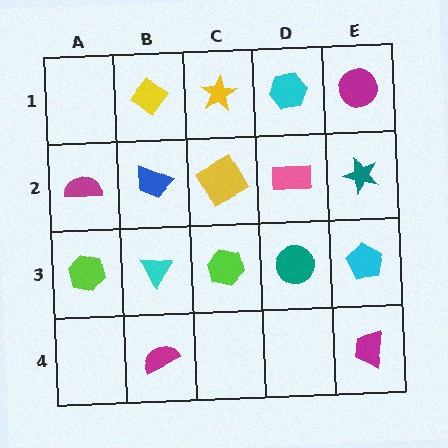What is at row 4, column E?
A magenta trapezoid.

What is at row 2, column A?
A magenta semicircle.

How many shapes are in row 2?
5 shapes.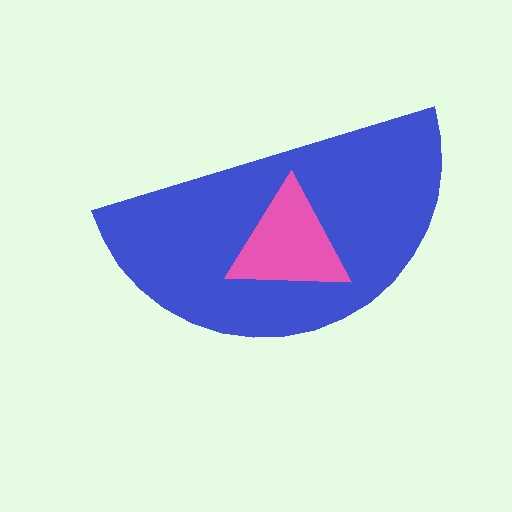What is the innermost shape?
The pink triangle.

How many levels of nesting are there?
2.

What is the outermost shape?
The blue semicircle.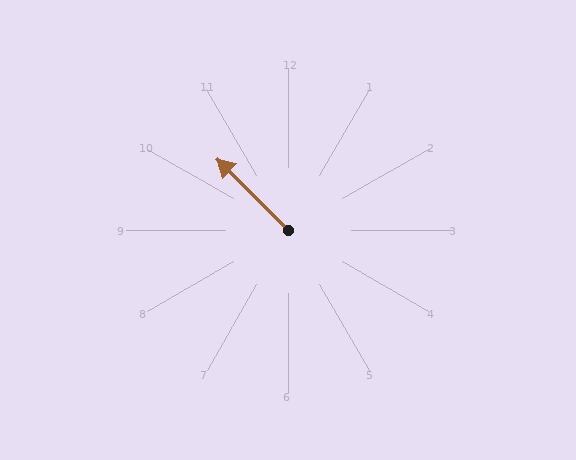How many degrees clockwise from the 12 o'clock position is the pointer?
Approximately 315 degrees.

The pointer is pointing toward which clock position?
Roughly 11 o'clock.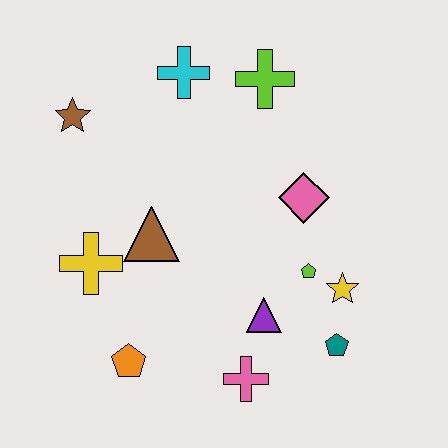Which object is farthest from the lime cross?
The orange pentagon is farthest from the lime cross.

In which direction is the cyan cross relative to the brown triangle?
The cyan cross is above the brown triangle.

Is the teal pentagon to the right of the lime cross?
Yes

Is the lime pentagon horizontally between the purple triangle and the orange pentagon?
No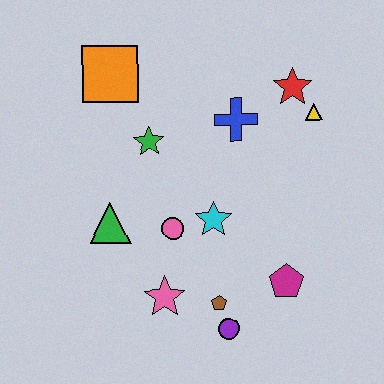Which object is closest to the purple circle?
The brown pentagon is closest to the purple circle.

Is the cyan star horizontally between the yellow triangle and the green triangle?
Yes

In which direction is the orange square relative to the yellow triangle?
The orange square is to the left of the yellow triangle.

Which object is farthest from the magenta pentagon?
The orange square is farthest from the magenta pentagon.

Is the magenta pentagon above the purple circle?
Yes